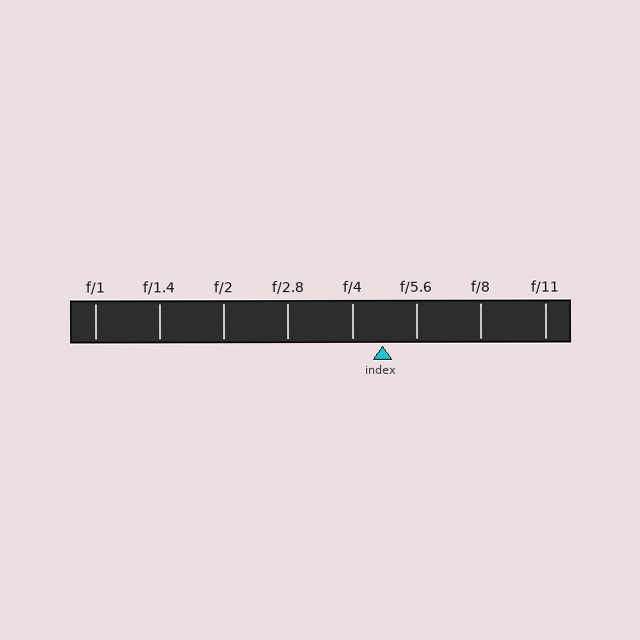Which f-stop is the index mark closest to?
The index mark is closest to f/4.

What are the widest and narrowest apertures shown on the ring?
The widest aperture shown is f/1 and the narrowest is f/11.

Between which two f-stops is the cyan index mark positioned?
The index mark is between f/4 and f/5.6.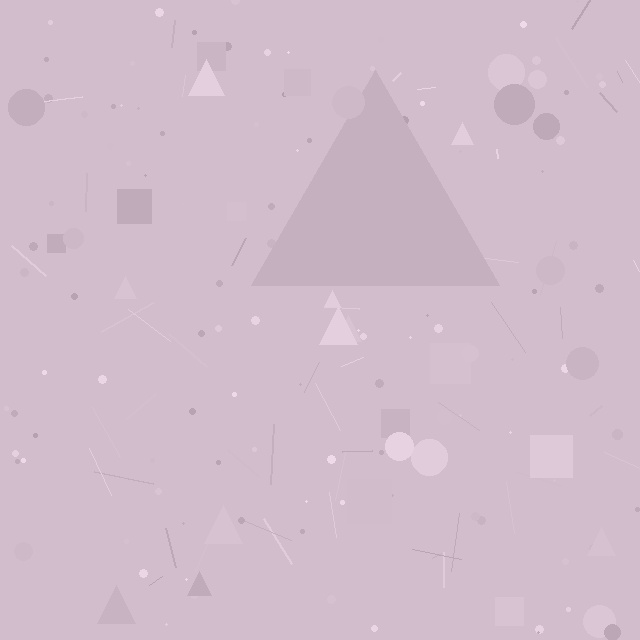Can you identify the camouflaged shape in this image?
The camouflaged shape is a triangle.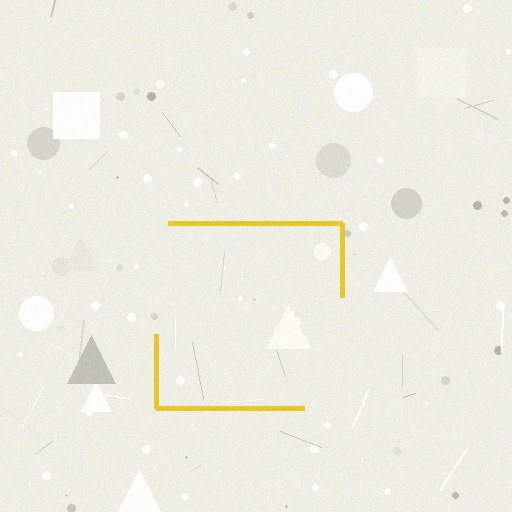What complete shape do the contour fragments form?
The contour fragments form a square.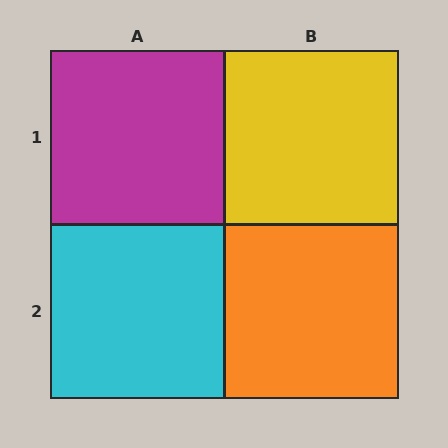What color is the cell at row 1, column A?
Magenta.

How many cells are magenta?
1 cell is magenta.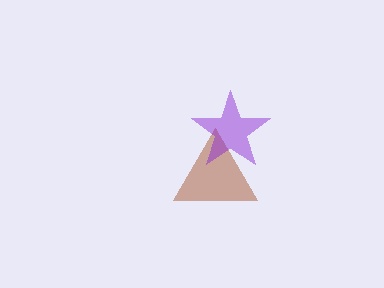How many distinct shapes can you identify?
There are 2 distinct shapes: a brown triangle, a purple star.